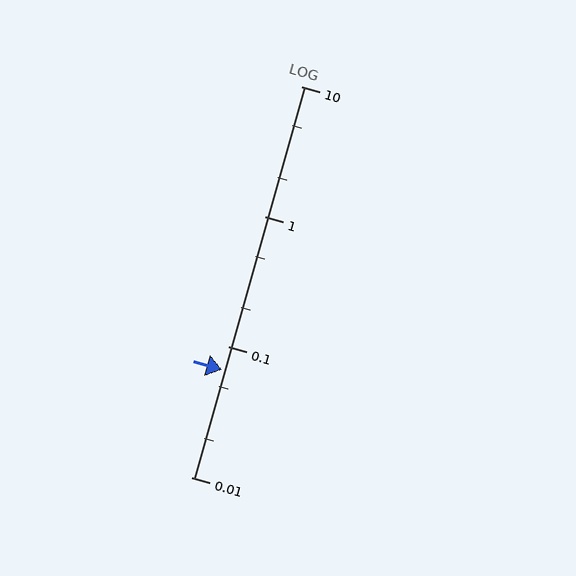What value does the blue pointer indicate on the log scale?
The pointer indicates approximately 0.067.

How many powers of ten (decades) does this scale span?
The scale spans 3 decades, from 0.01 to 10.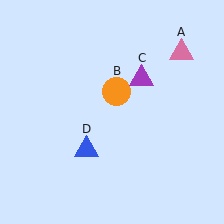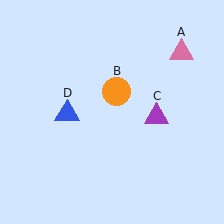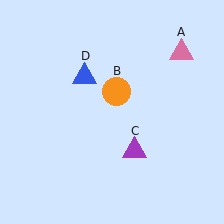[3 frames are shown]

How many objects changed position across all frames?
2 objects changed position: purple triangle (object C), blue triangle (object D).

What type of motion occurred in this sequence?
The purple triangle (object C), blue triangle (object D) rotated clockwise around the center of the scene.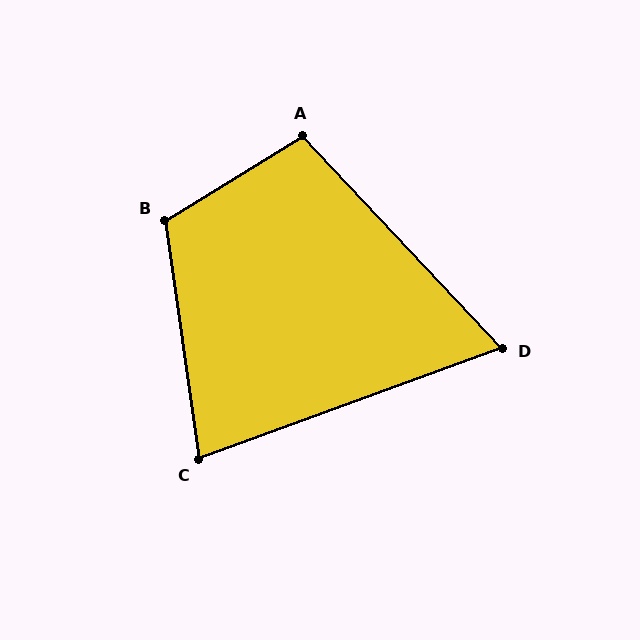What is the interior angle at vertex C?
Approximately 78 degrees (acute).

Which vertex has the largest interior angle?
B, at approximately 113 degrees.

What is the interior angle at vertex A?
Approximately 102 degrees (obtuse).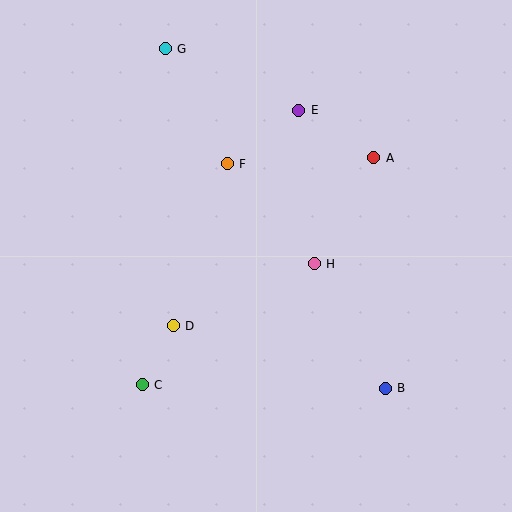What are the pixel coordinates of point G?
Point G is at (165, 49).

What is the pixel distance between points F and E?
The distance between F and E is 89 pixels.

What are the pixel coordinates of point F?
Point F is at (227, 164).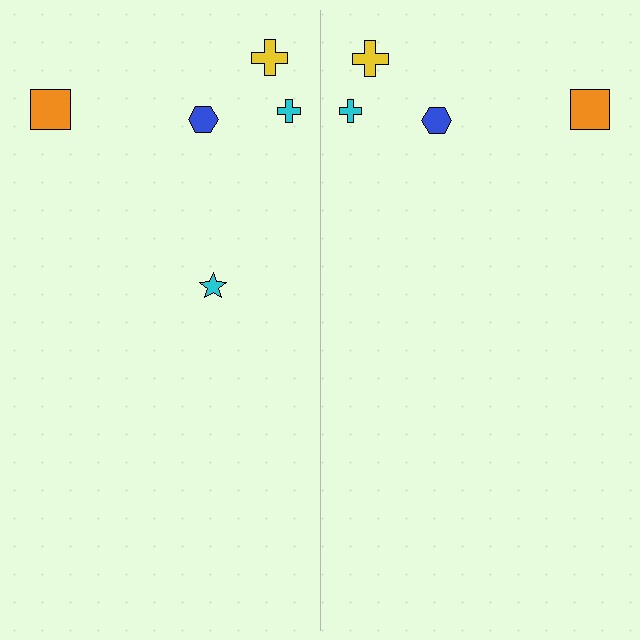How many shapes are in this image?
There are 9 shapes in this image.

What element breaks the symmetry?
A cyan star is missing from the right side.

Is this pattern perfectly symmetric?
No, the pattern is not perfectly symmetric. A cyan star is missing from the right side.